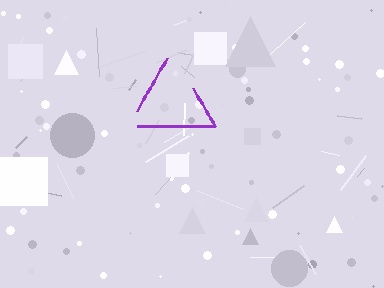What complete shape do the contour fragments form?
The contour fragments form a triangle.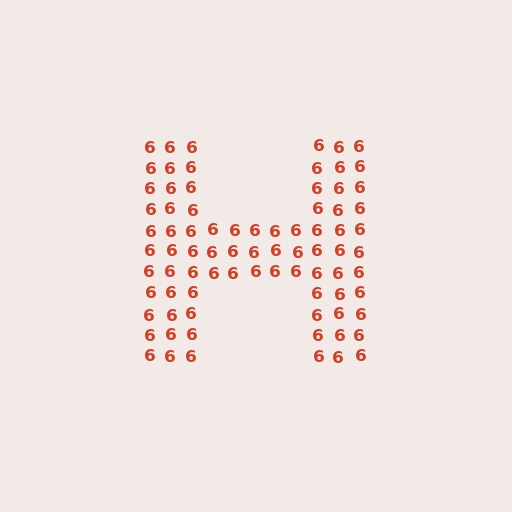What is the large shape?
The large shape is the letter H.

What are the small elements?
The small elements are digit 6's.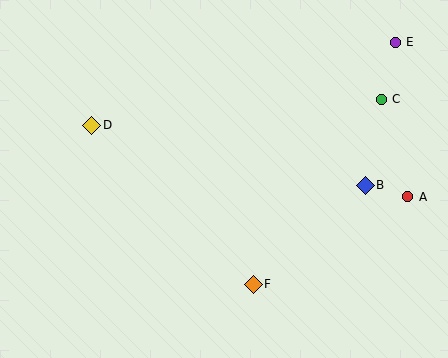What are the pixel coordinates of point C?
Point C is at (381, 99).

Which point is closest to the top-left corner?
Point D is closest to the top-left corner.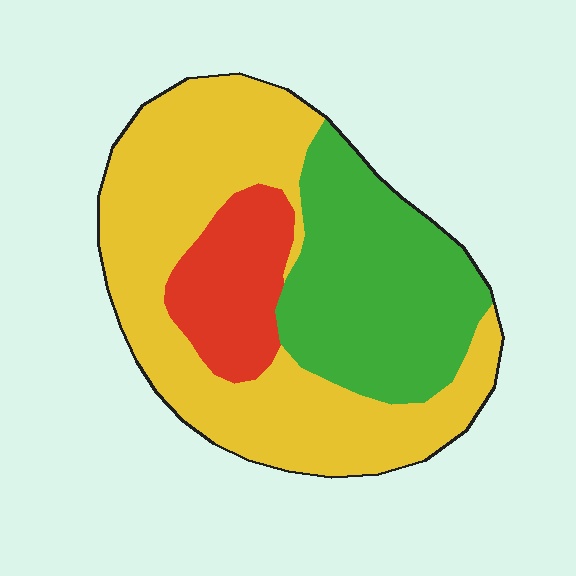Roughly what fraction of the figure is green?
Green takes up about one third (1/3) of the figure.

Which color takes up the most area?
Yellow, at roughly 55%.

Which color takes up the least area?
Red, at roughly 15%.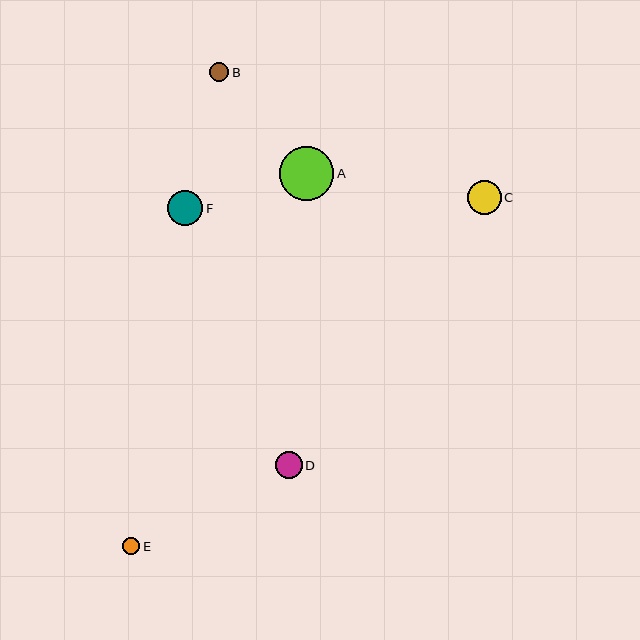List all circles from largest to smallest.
From largest to smallest: A, F, C, D, B, E.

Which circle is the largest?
Circle A is the largest with a size of approximately 54 pixels.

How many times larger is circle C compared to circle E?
Circle C is approximately 1.9 times the size of circle E.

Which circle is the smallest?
Circle E is the smallest with a size of approximately 18 pixels.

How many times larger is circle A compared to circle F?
Circle A is approximately 1.5 times the size of circle F.